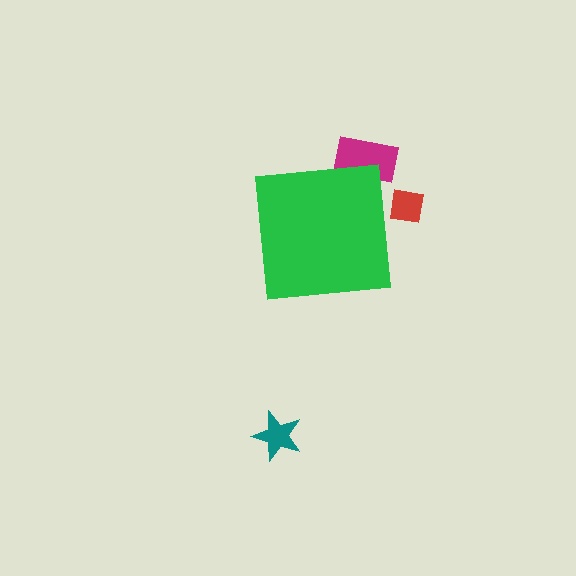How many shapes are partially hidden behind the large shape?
2 shapes are partially hidden.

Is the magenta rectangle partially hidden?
Yes, the magenta rectangle is partially hidden behind the green square.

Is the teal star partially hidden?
No, the teal star is fully visible.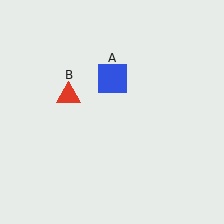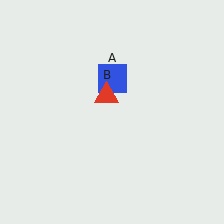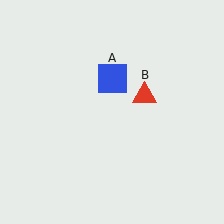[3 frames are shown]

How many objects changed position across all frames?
1 object changed position: red triangle (object B).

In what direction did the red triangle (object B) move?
The red triangle (object B) moved right.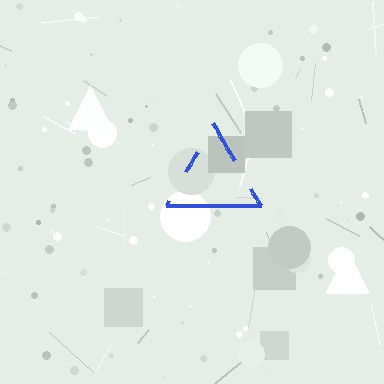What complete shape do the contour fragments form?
The contour fragments form a triangle.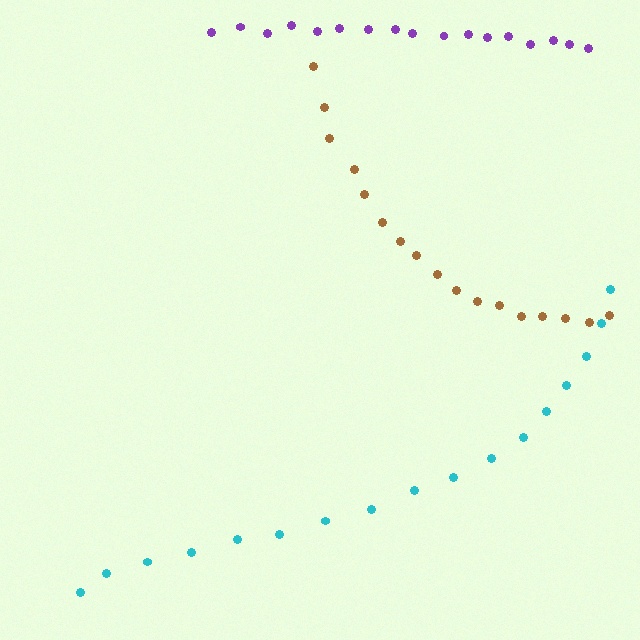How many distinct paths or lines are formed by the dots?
There are 3 distinct paths.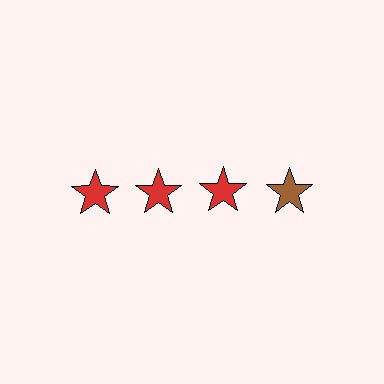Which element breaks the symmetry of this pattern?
The brown star in the top row, second from right column breaks the symmetry. All other shapes are red stars.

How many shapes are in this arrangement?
There are 4 shapes arranged in a grid pattern.